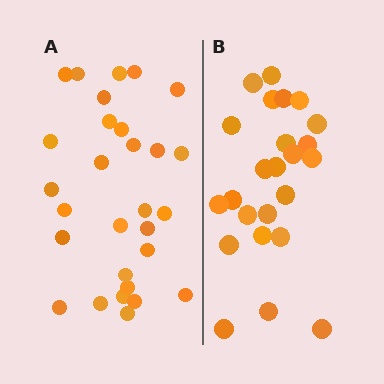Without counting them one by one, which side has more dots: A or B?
Region A (the left region) has more dots.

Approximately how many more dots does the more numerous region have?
Region A has about 5 more dots than region B.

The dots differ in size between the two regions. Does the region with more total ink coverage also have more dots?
No. Region B has more total ink coverage because its dots are larger, but region A actually contains more individual dots. Total area can be misleading — the number of items is what matters here.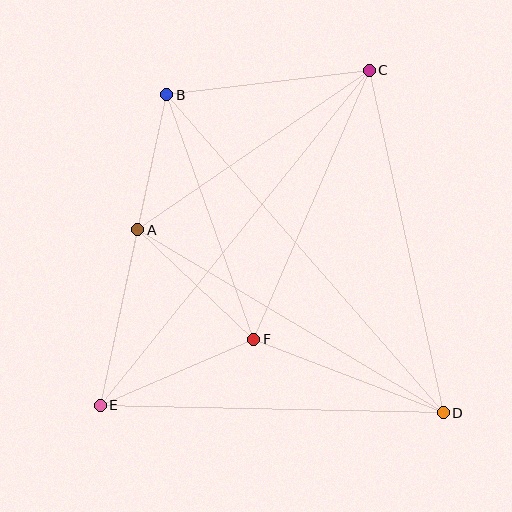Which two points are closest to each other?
Points A and B are closest to each other.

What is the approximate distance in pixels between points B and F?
The distance between B and F is approximately 260 pixels.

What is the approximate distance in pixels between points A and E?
The distance between A and E is approximately 180 pixels.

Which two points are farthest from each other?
Points C and E are farthest from each other.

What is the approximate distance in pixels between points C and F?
The distance between C and F is approximately 293 pixels.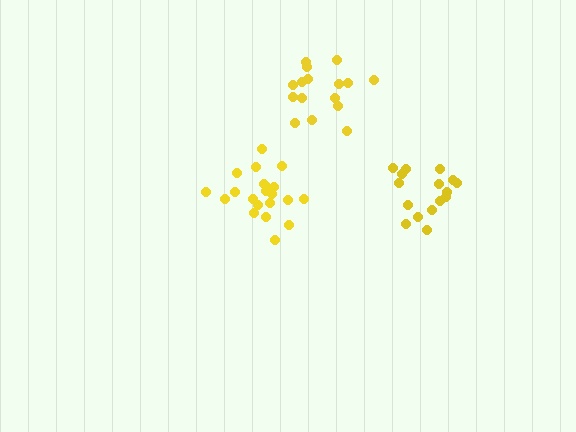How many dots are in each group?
Group 1: 21 dots, Group 2: 16 dots, Group 3: 16 dots (53 total).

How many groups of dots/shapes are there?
There are 3 groups.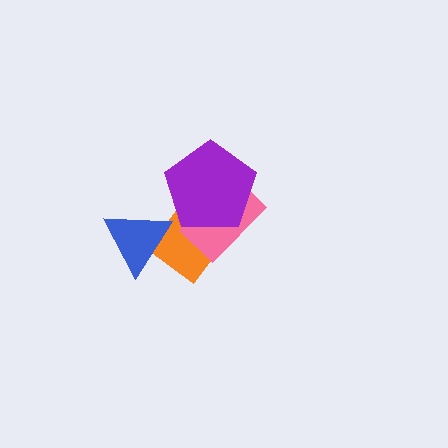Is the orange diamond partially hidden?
Yes, it is partially covered by another shape.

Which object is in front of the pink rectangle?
The purple pentagon is in front of the pink rectangle.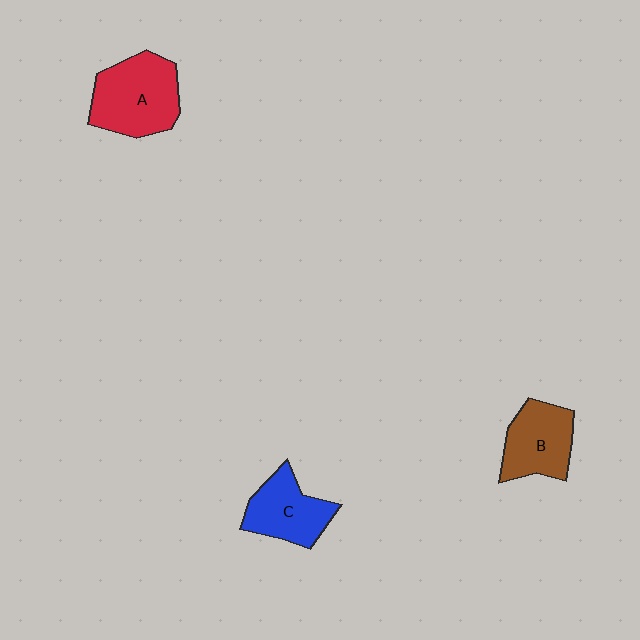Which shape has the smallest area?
Shape C (blue).